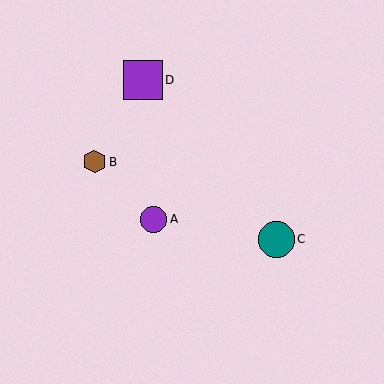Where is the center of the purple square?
The center of the purple square is at (142, 80).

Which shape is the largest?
The purple square (labeled D) is the largest.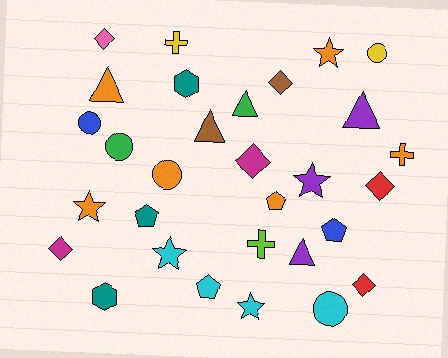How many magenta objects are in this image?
There are 2 magenta objects.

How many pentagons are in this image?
There are 4 pentagons.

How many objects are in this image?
There are 30 objects.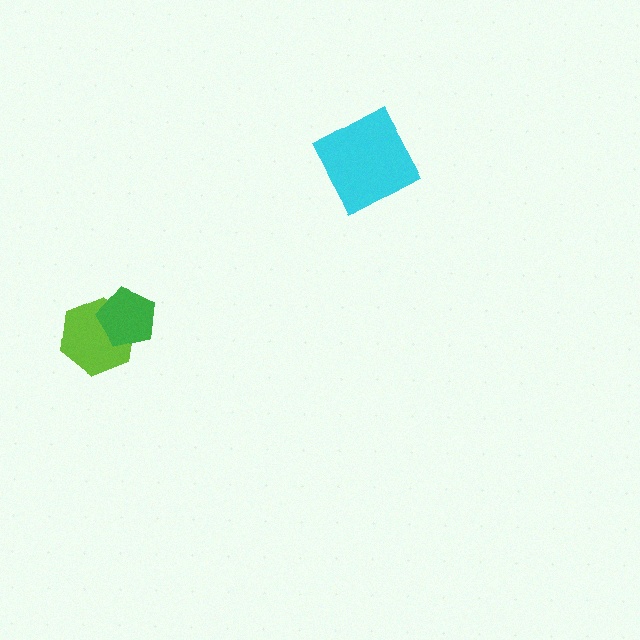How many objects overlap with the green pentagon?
1 object overlaps with the green pentagon.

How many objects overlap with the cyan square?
0 objects overlap with the cyan square.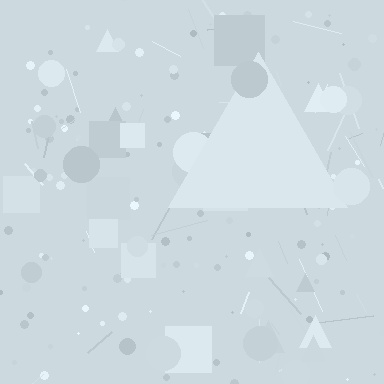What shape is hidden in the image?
A triangle is hidden in the image.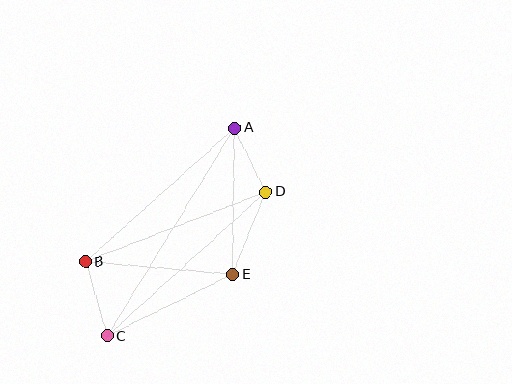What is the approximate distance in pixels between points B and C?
The distance between B and C is approximately 78 pixels.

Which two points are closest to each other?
Points A and D are closest to each other.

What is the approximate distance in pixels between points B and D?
The distance between B and D is approximately 193 pixels.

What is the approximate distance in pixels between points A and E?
The distance between A and E is approximately 147 pixels.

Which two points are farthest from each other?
Points A and C are farthest from each other.